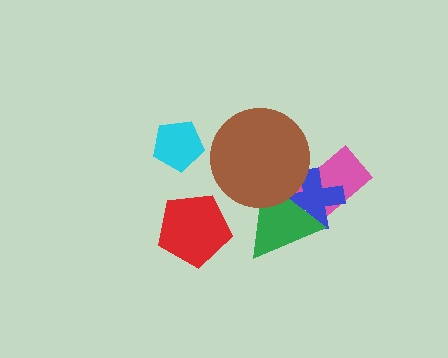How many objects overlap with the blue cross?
3 objects overlap with the blue cross.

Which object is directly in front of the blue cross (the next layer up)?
The green triangle is directly in front of the blue cross.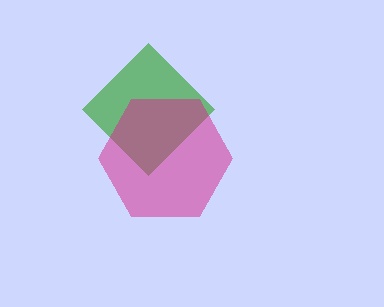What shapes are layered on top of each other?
The layered shapes are: a green diamond, a magenta hexagon.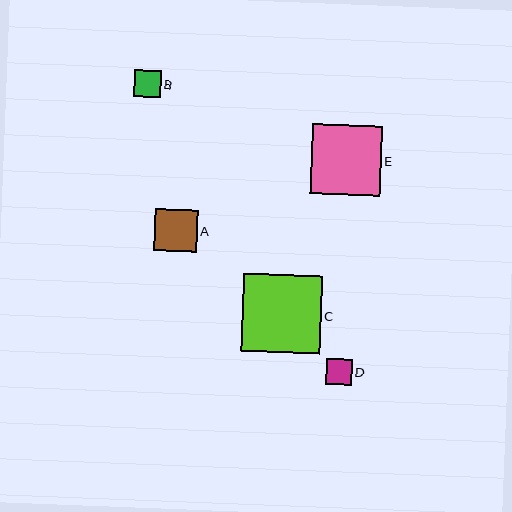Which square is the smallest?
Square D is the smallest with a size of approximately 26 pixels.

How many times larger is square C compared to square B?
Square C is approximately 2.9 times the size of square B.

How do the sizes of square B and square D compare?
Square B and square D are approximately the same size.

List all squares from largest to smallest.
From largest to smallest: C, E, A, B, D.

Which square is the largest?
Square C is the largest with a size of approximately 78 pixels.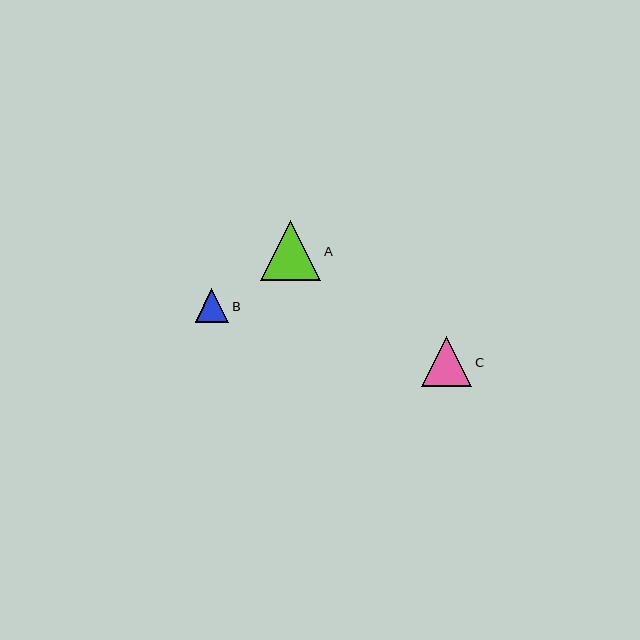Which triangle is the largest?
Triangle A is the largest with a size of approximately 60 pixels.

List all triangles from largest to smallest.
From largest to smallest: A, C, B.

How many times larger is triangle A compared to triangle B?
Triangle A is approximately 1.8 times the size of triangle B.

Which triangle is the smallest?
Triangle B is the smallest with a size of approximately 34 pixels.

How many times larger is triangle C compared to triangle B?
Triangle C is approximately 1.5 times the size of triangle B.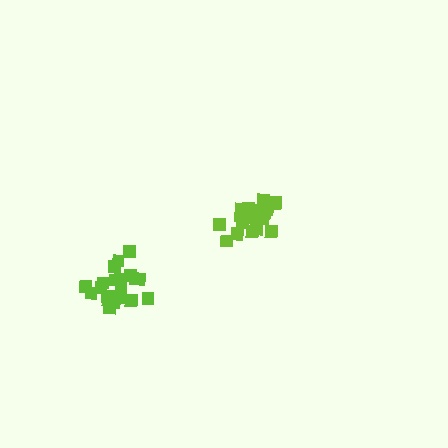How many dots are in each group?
Group 1: 20 dots, Group 2: 20 dots (40 total).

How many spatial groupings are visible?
There are 2 spatial groupings.